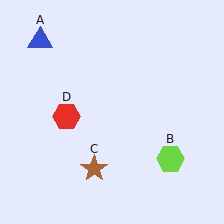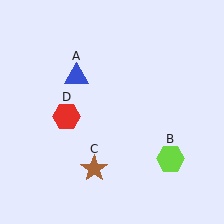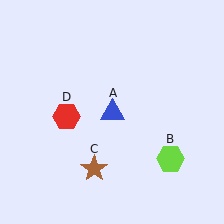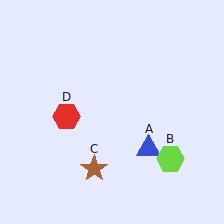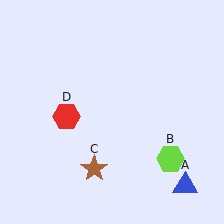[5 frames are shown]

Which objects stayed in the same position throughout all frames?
Lime hexagon (object B) and brown star (object C) and red hexagon (object D) remained stationary.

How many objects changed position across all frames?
1 object changed position: blue triangle (object A).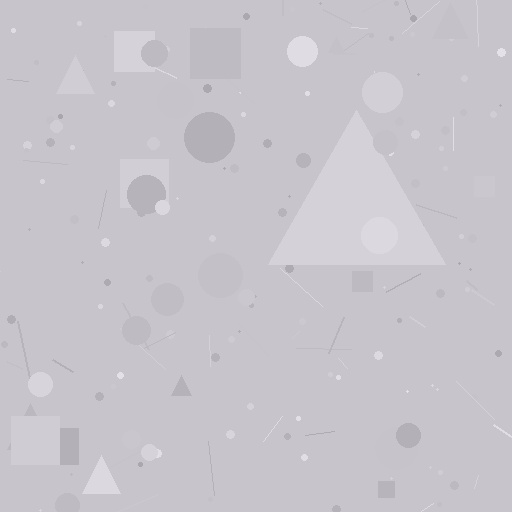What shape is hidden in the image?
A triangle is hidden in the image.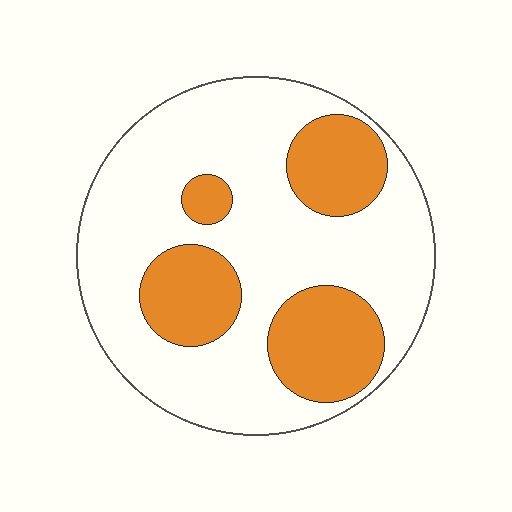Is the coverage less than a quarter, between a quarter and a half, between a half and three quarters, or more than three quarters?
Between a quarter and a half.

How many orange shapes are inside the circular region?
4.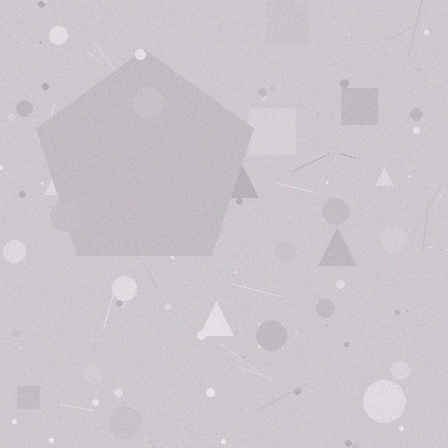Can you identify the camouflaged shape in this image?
The camouflaged shape is a pentagon.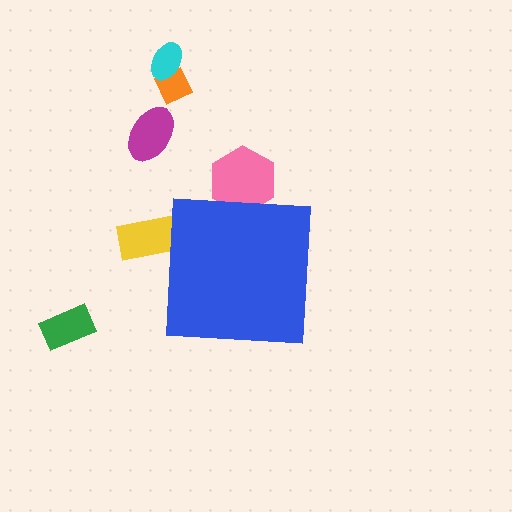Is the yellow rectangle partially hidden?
Yes, the yellow rectangle is partially hidden behind the blue square.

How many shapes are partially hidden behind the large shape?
2 shapes are partially hidden.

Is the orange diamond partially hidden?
No, the orange diamond is fully visible.